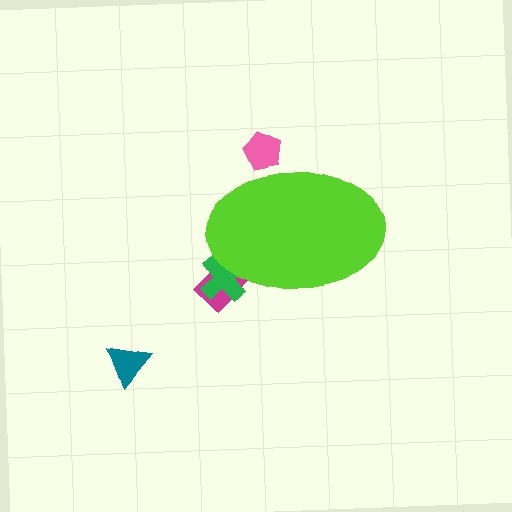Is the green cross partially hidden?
Yes, the green cross is partially hidden behind the lime ellipse.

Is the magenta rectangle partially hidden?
Yes, the magenta rectangle is partially hidden behind the lime ellipse.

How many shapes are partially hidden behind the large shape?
3 shapes are partially hidden.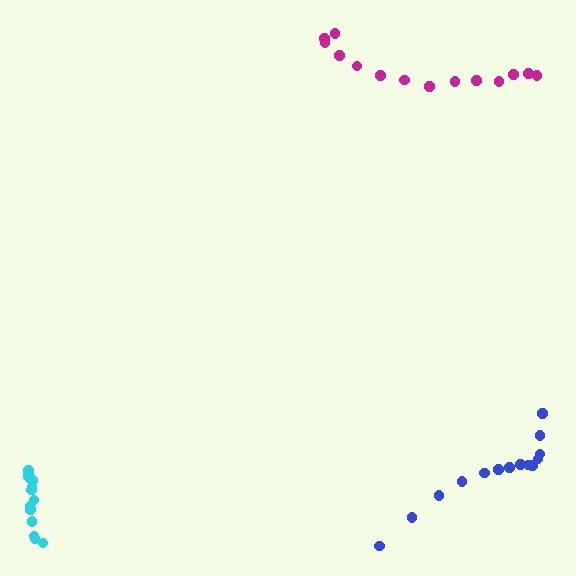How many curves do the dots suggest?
There are 3 distinct paths.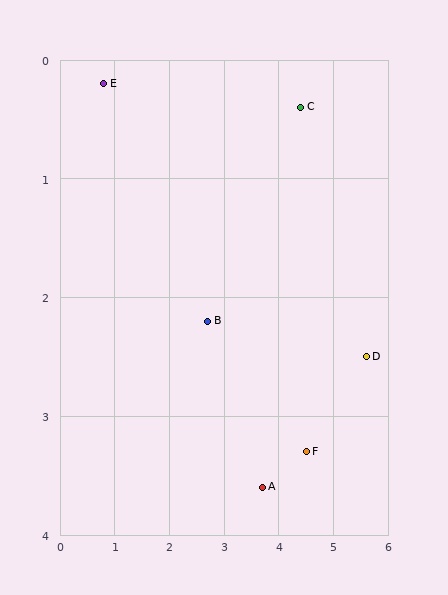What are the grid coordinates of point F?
Point F is at approximately (4.5, 3.3).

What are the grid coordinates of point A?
Point A is at approximately (3.7, 3.6).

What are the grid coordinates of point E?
Point E is at approximately (0.8, 0.2).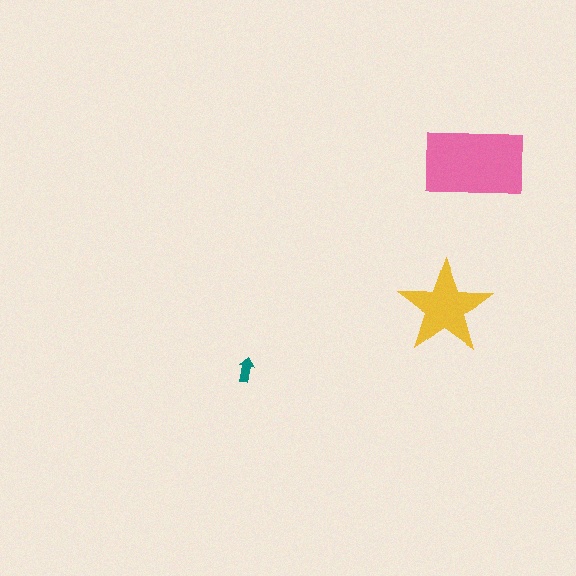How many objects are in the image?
There are 3 objects in the image.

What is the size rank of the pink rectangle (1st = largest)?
1st.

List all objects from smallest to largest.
The teal arrow, the yellow star, the pink rectangle.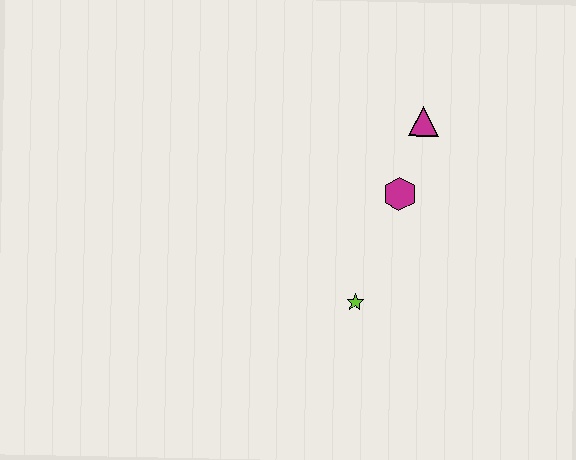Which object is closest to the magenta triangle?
The magenta hexagon is closest to the magenta triangle.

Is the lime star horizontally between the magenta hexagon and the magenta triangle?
No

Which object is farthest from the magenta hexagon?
The lime star is farthest from the magenta hexagon.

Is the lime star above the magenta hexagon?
No